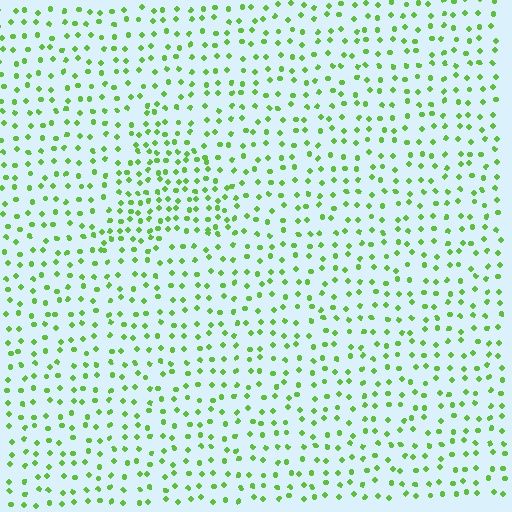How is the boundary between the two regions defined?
The boundary is defined by a change in element density (approximately 1.7x ratio). All elements are the same color, size, and shape.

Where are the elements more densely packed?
The elements are more densely packed inside the triangle boundary.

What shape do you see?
I see a triangle.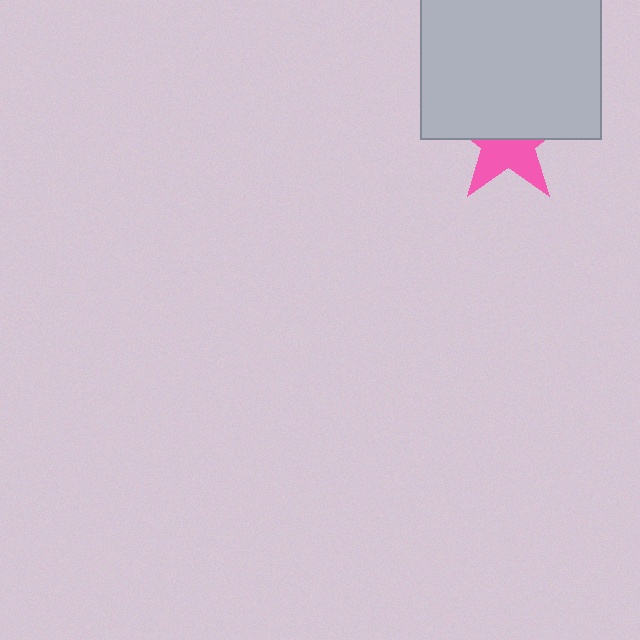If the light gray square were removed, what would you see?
You would see the complete pink star.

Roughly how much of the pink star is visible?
About half of it is visible (roughly 46%).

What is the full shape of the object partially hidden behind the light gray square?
The partially hidden object is a pink star.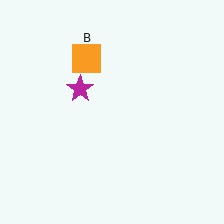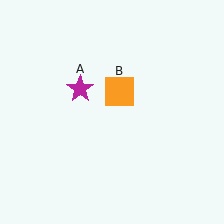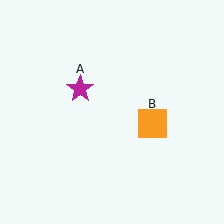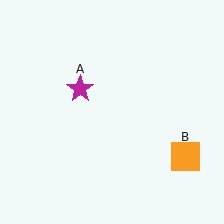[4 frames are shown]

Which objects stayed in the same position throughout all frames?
Magenta star (object A) remained stationary.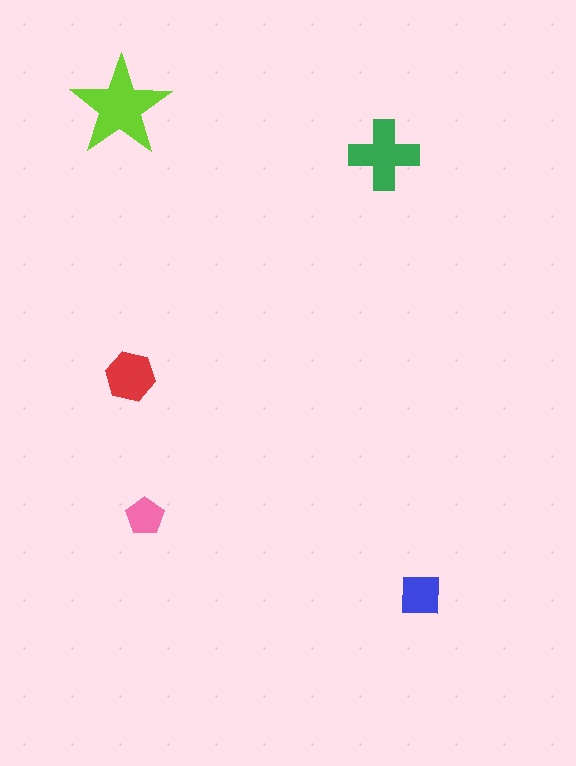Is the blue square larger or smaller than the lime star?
Smaller.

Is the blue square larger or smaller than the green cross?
Smaller.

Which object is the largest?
The lime star.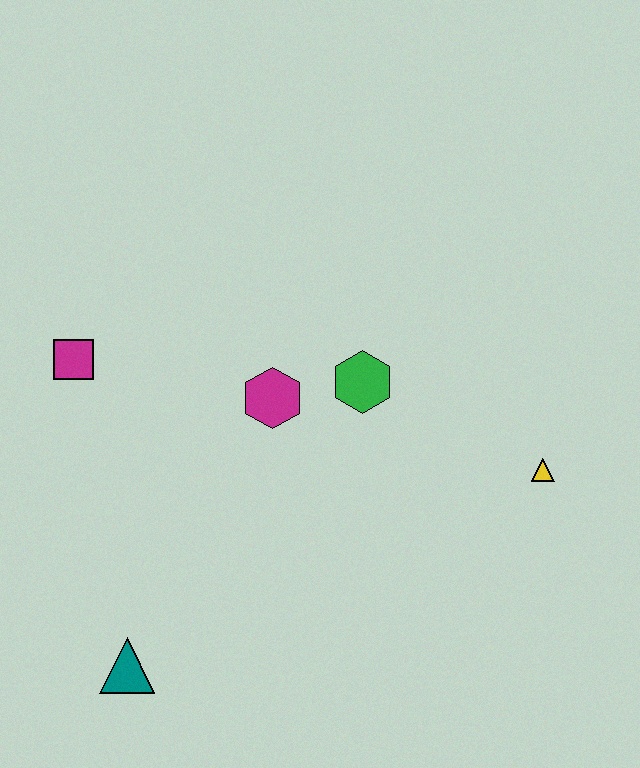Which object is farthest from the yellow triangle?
The magenta square is farthest from the yellow triangle.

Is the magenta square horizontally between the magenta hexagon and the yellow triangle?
No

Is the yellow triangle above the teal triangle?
Yes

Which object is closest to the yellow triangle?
The green hexagon is closest to the yellow triangle.